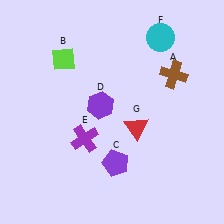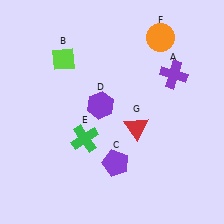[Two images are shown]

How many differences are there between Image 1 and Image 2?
There are 3 differences between the two images.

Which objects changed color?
A changed from brown to purple. E changed from purple to green. F changed from cyan to orange.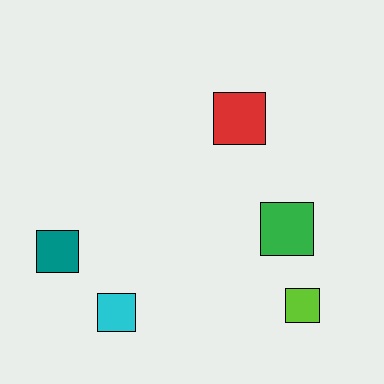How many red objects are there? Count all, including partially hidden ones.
There is 1 red object.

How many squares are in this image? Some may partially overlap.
There are 5 squares.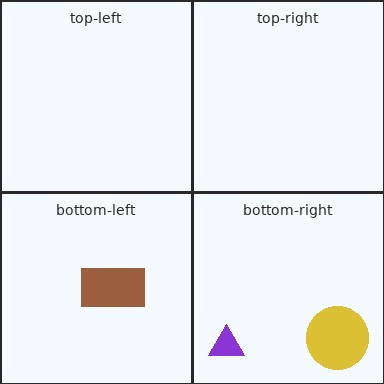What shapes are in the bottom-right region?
The purple triangle, the yellow circle.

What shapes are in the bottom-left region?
The brown rectangle.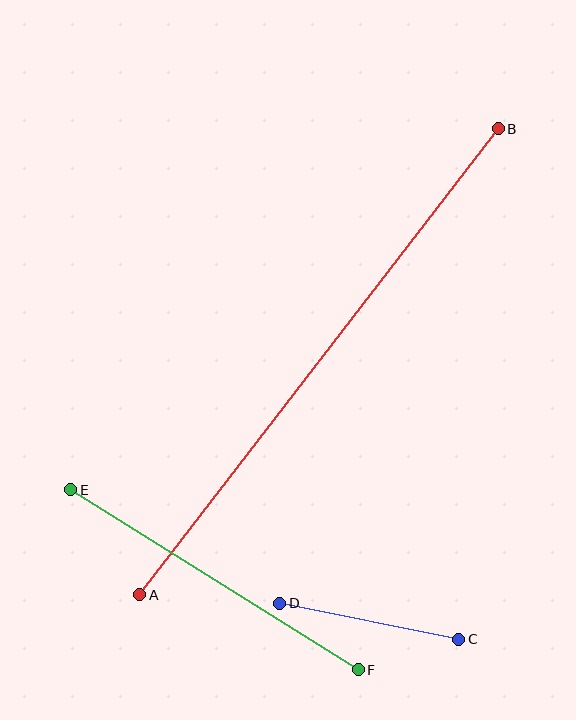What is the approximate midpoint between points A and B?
The midpoint is at approximately (319, 362) pixels.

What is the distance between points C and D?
The distance is approximately 182 pixels.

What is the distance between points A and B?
The distance is approximately 588 pixels.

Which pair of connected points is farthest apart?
Points A and B are farthest apart.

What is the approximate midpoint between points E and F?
The midpoint is at approximately (215, 580) pixels.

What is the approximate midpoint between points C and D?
The midpoint is at approximately (369, 621) pixels.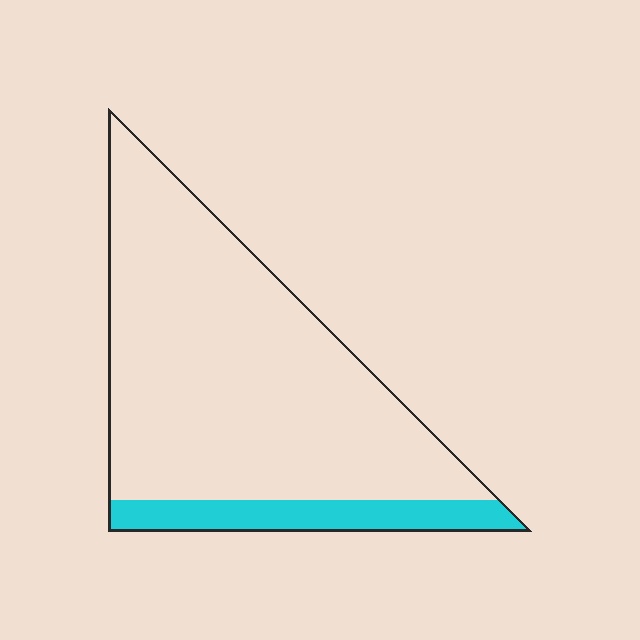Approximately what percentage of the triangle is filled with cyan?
Approximately 15%.